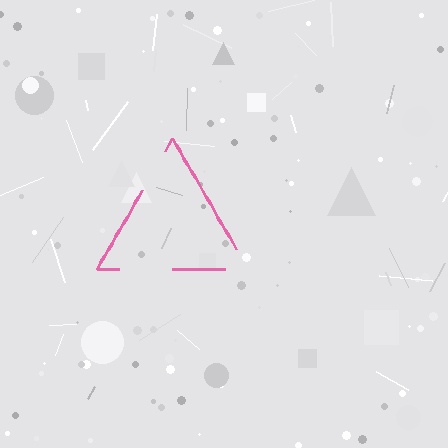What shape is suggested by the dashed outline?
The dashed outline suggests a triangle.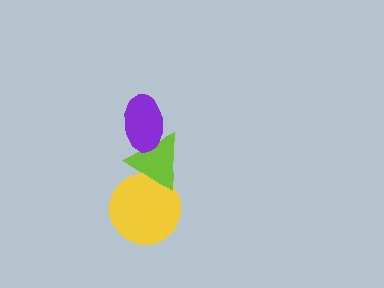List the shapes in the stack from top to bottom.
From top to bottom: the purple ellipse, the lime triangle, the yellow circle.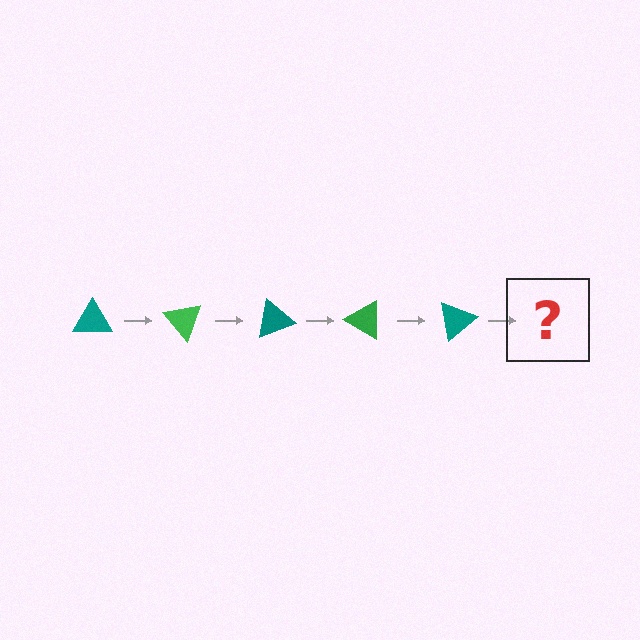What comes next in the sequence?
The next element should be a green triangle, rotated 250 degrees from the start.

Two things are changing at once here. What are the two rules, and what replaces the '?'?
The two rules are that it rotates 50 degrees each step and the color cycles through teal and green. The '?' should be a green triangle, rotated 250 degrees from the start.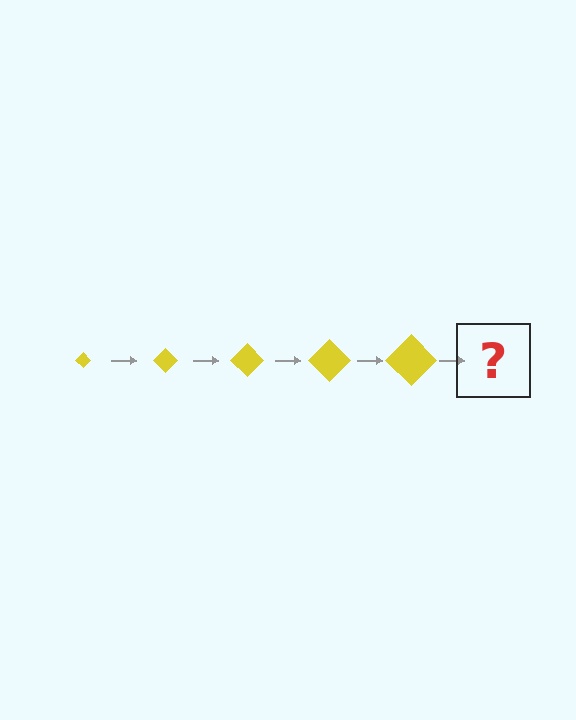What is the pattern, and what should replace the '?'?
The pattern is that the diamond gets progressively larger each step. The '?' should be a yellow diamond, larger than the previous one.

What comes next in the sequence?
The next element should be a yellow diamond, larger than the previous one.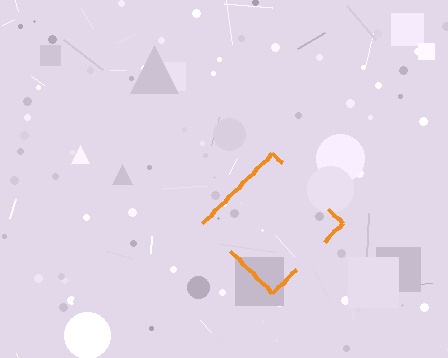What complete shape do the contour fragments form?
The contour fragments form a diamond.